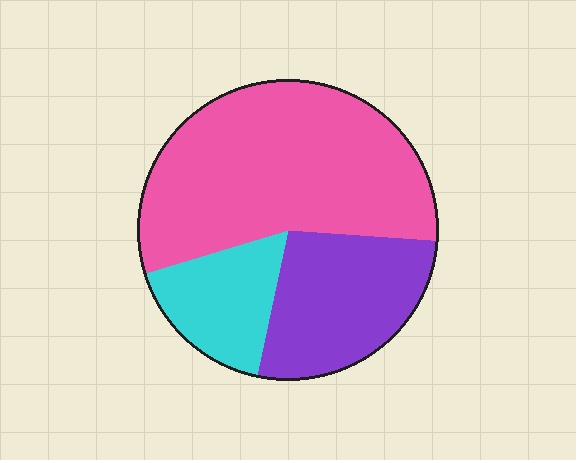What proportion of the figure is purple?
Purple takes up about one quarter (1/4) of the figure.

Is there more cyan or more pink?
Pink.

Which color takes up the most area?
Pink, at roughly 55%.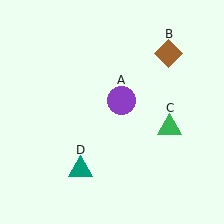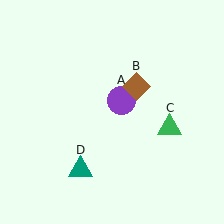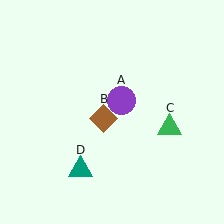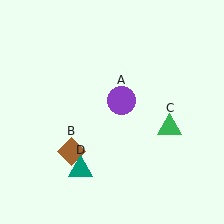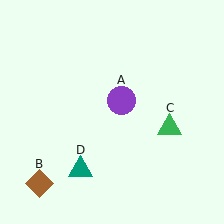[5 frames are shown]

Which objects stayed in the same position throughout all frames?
Purple circle (object A) and green triangle (object C) and teal triangle (object D) remained stationary.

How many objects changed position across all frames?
1 object changed position: brown diamond (object B).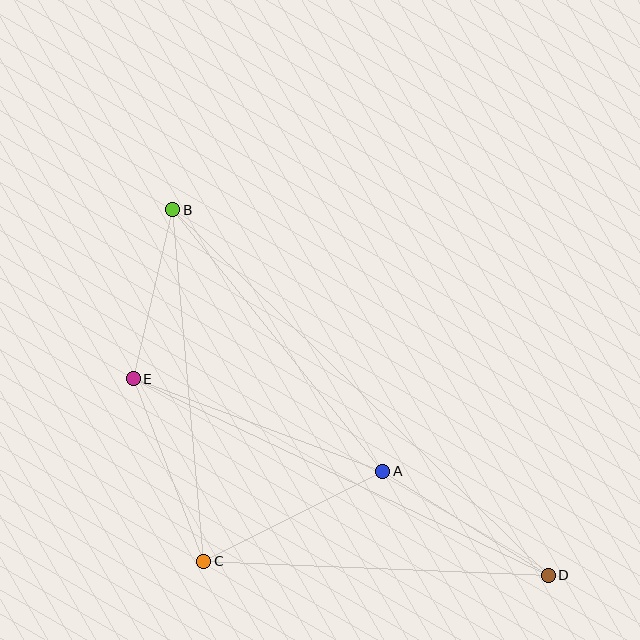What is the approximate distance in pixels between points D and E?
The distance between D and E is approximately 459 pixels.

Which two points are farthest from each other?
Points B and D are farthest from each other.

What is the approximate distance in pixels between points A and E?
The distance between A and E is approximately 266 pixels.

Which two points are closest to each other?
Points B and E are closest to each other.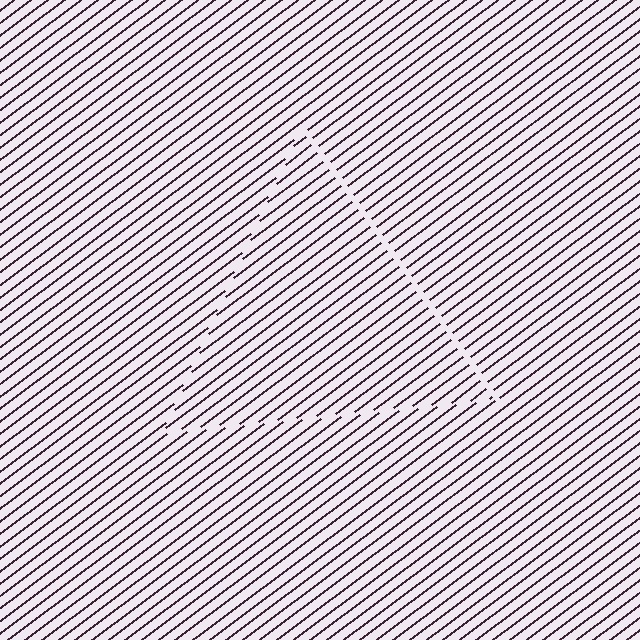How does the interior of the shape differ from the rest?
The interior of the shape contains the same grating, shifted by half a period — the contour is defined by the phase discontinuity where line-ends from the inner and outer gratings abut.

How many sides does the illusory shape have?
3 sides — the line-ends trace a triangle.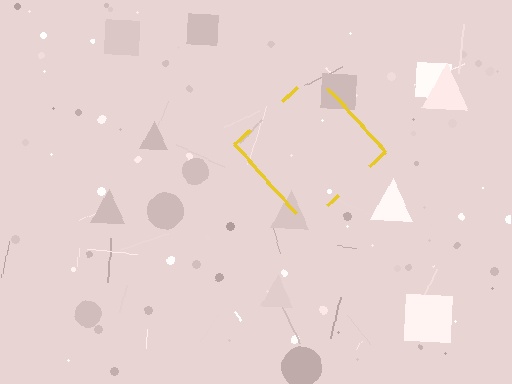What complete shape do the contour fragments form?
The contour fragments form a diamond.